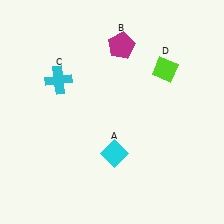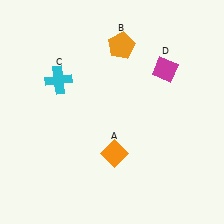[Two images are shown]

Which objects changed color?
A changed from cyan to orange. B changed from magenta to orange. D changed from lime to magenta.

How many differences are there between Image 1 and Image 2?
There are 3 differences between the two images.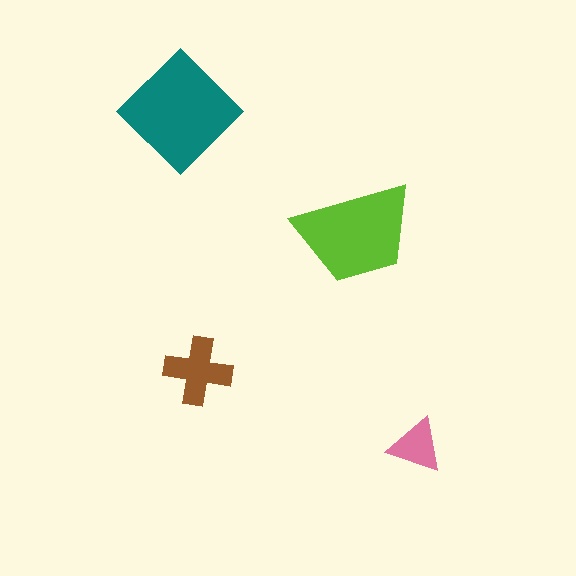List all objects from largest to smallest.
The teal diamond, the lime trapezoid, the brown cross, the pink triangle.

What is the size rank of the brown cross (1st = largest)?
3rd.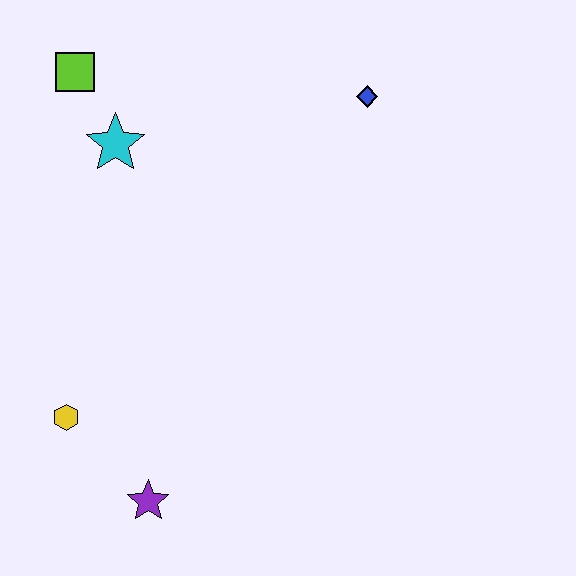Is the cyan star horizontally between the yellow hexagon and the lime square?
No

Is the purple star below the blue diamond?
Yes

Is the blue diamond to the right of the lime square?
Yes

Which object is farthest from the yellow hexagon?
The blue diamond is farthest from the yellow hexagon.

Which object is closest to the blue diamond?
The cyan star is closest to the blue diamond.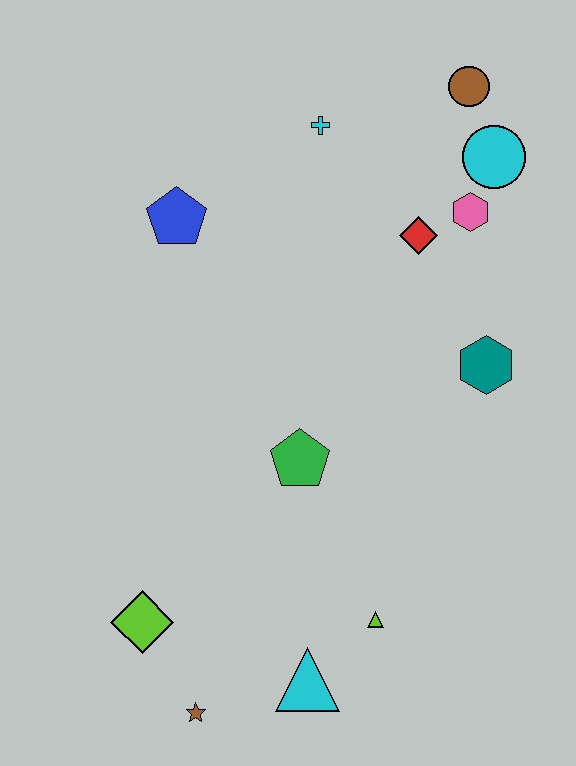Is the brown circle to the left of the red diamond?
No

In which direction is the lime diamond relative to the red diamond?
The lime diamond is below the red diamond.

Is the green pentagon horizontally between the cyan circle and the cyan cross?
No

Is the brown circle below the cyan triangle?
No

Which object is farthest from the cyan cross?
The brown star is farthest from the cyan cross.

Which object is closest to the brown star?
The lime diamond is closest to the brown star.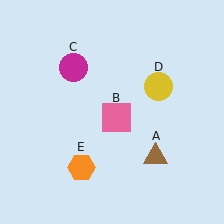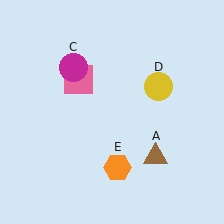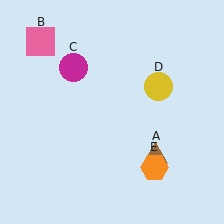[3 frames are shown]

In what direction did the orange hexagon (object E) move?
The orange hexagon (object E) moved right.